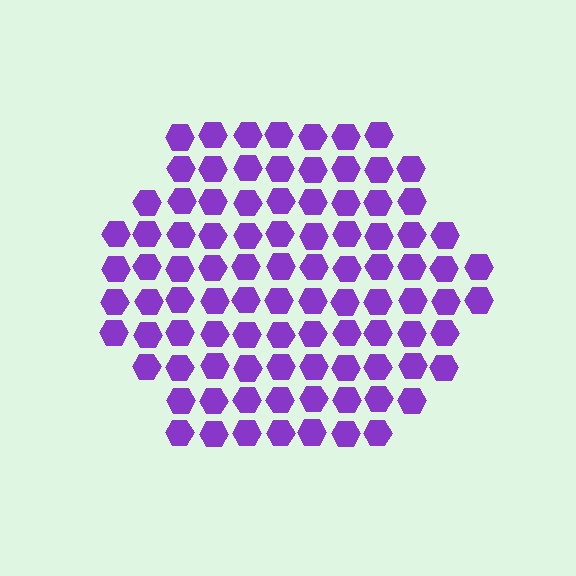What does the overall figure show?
The overall figure shows a hexagon.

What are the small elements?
The small elements are hexagons.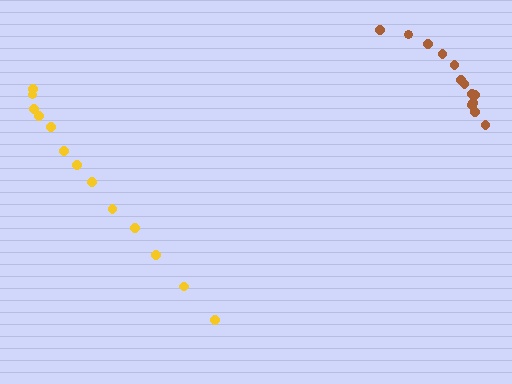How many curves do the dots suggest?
There are 2 distinct paths.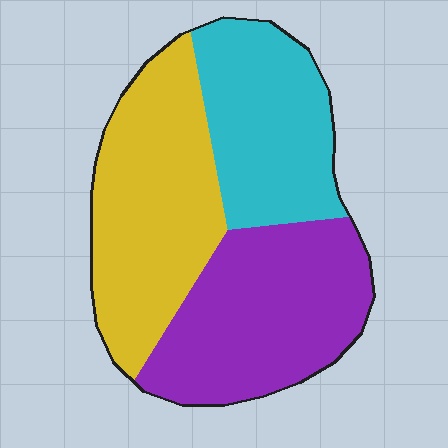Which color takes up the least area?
Cyan, at roughly 30%.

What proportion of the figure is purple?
Purple takes up about three eighths (3/8) of the figure.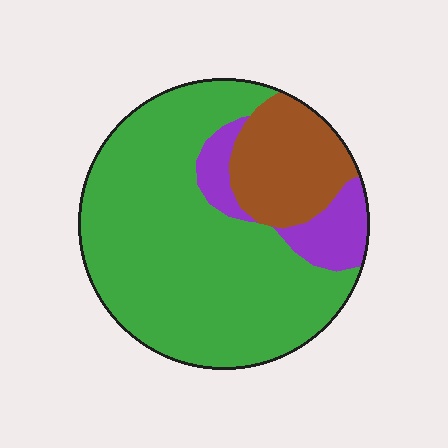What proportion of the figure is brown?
Brown takes up about one sixth (1/6) of the figure.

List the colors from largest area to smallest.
From largest to smallest: green, brown, purple.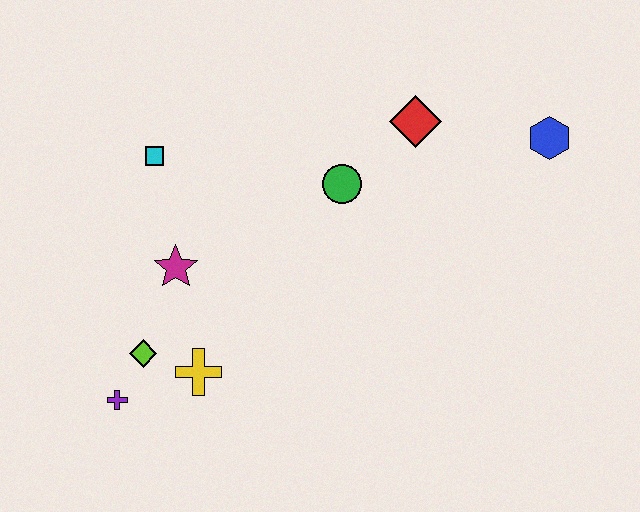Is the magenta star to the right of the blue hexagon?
No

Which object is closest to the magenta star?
The lime diamond is closest to the magenta star.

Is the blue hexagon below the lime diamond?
No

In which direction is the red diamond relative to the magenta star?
The red diamond is to the right of the magenta star.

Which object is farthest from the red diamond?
The purple cross is farthest from the red diamond.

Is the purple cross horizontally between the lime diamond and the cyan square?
No